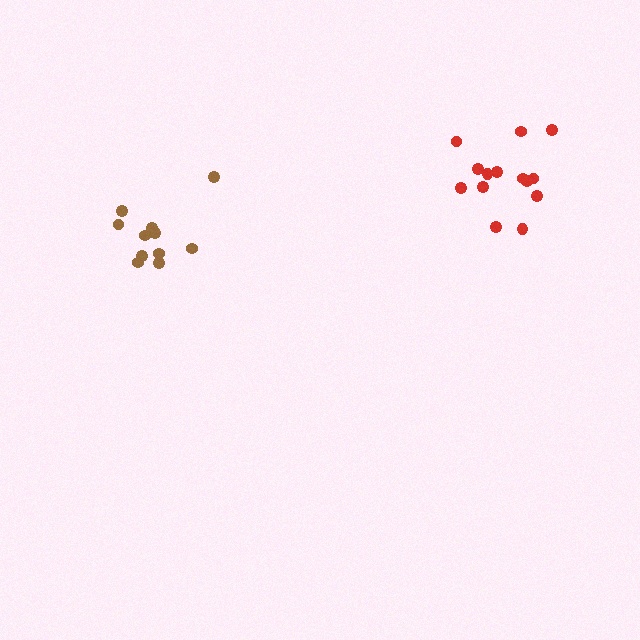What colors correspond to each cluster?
The clusters are colored: brown, red.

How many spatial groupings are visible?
There are 2 spatial groupings.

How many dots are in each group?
Group 1: 11 dots, Group 2: 14 dots (25 total).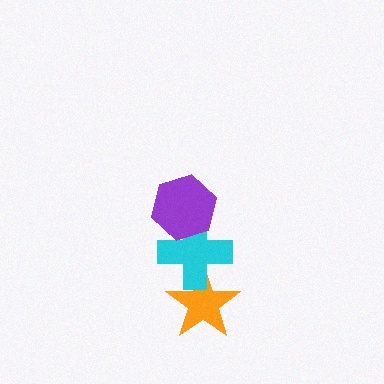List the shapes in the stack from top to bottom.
From top to bottom: the purple hexagon, the cyan cross, the orange star.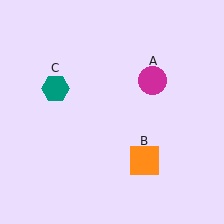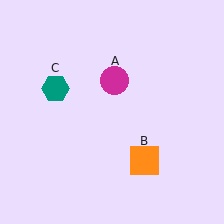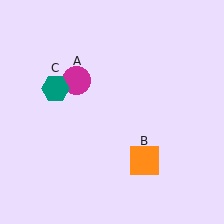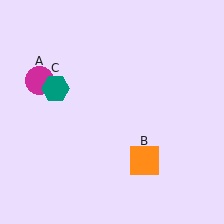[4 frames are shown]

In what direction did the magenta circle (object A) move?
The magenta circle (object A) moved left.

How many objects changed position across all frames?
1 object changed position: magenta circle (object A).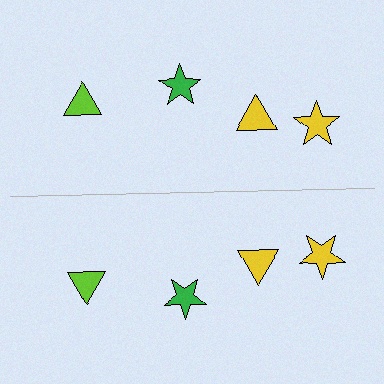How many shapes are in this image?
There are 8 shapes in this image.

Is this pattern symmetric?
Yes, this pattern has bilateral (reflection) symmetry.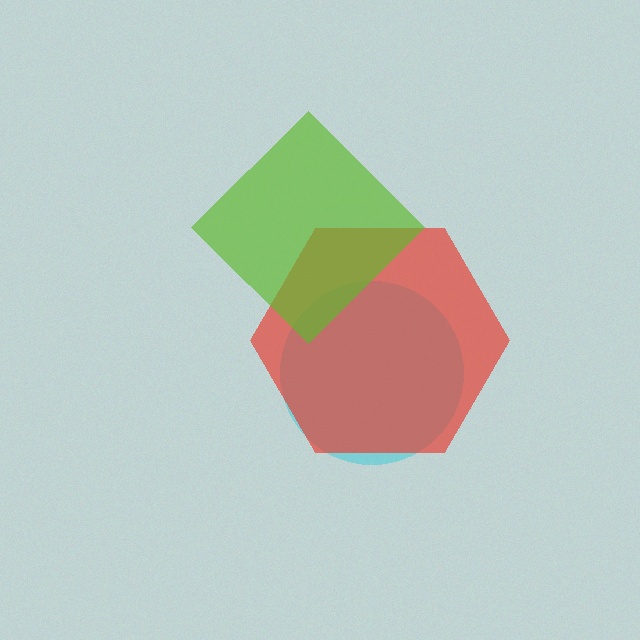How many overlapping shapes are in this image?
There are 3 overlapping shapes in the image.